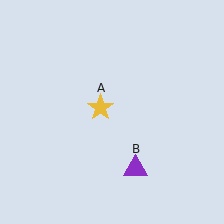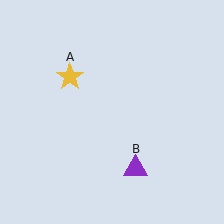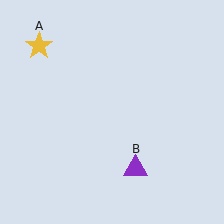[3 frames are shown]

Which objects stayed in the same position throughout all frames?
Purple triangle (object B) remained stationary.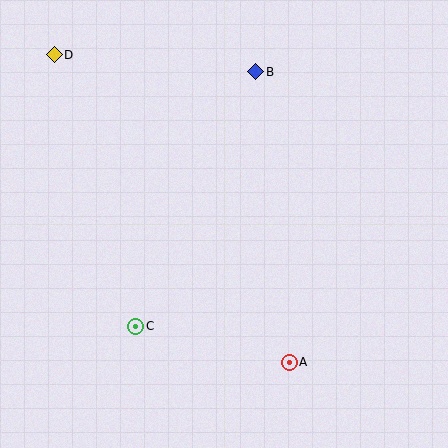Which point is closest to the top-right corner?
Point B is closest to the top-right corner.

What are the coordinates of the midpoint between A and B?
The midpoint between A and B is at (272, 217).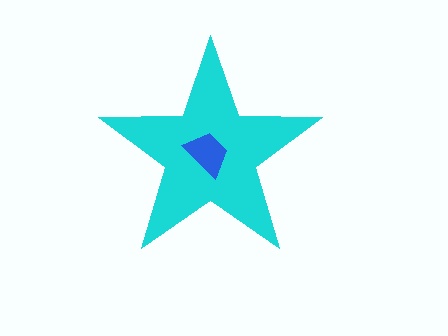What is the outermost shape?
The cyan star.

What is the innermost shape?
The blue trapezoid.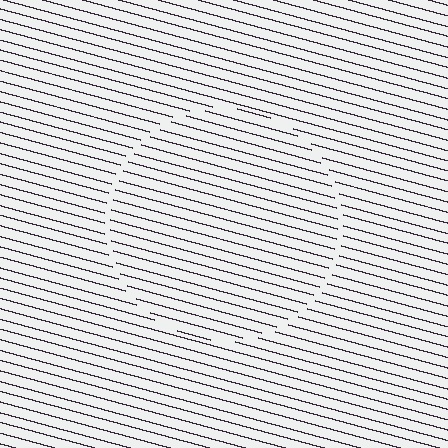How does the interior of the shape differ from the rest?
The interior of the shape contains the same grating, shifted by half a period — the contour is defined by the phase discontinuity where line-ends from the inner and outer gratings abut.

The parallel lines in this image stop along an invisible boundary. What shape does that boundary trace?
An illusory circle. The interior of the shape contains the same grating, shifted by half a period — the contour is defined by the phase discontinuity where line-ends from the inner and outer gratings abut.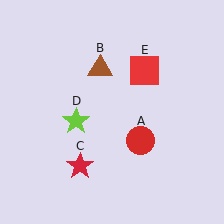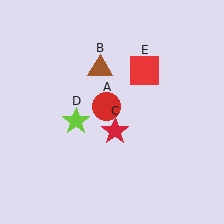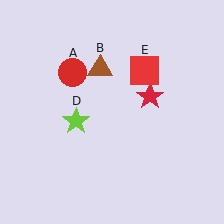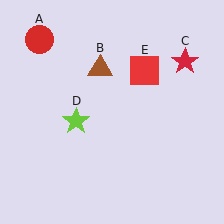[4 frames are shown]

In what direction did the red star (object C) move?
The red star (object C) moved up and to the right.